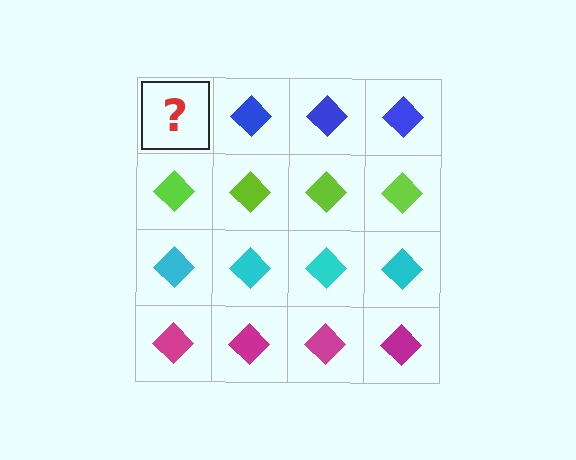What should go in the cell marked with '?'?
The missing cell should contain a blue diamond.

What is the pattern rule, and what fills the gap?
The rule is that each row has a consistent color. The gap should be filled with a blue diamond.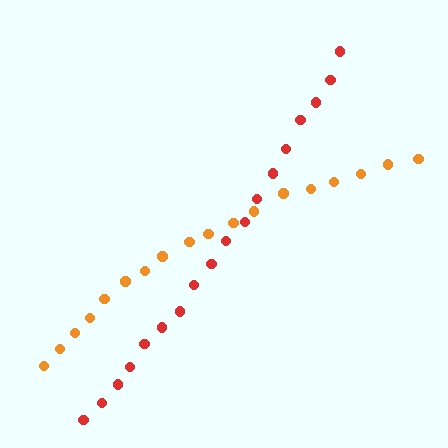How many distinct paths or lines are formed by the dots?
There are 2 distinct paths.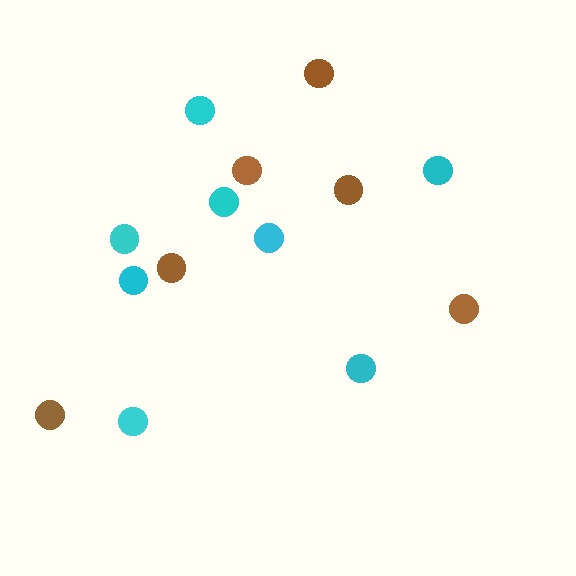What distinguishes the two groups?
There are 2 groups: one group of brown circles (6) and one group of cyan circles (8).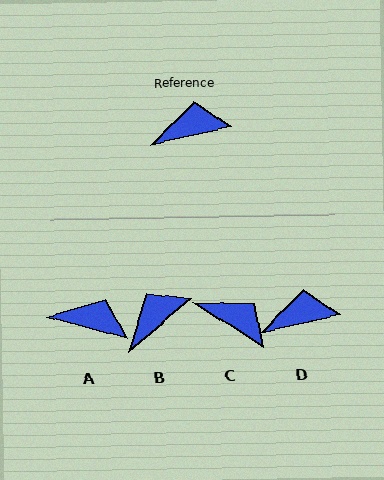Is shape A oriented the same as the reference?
No, it is off by about 28 degrees.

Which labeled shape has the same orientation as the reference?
D.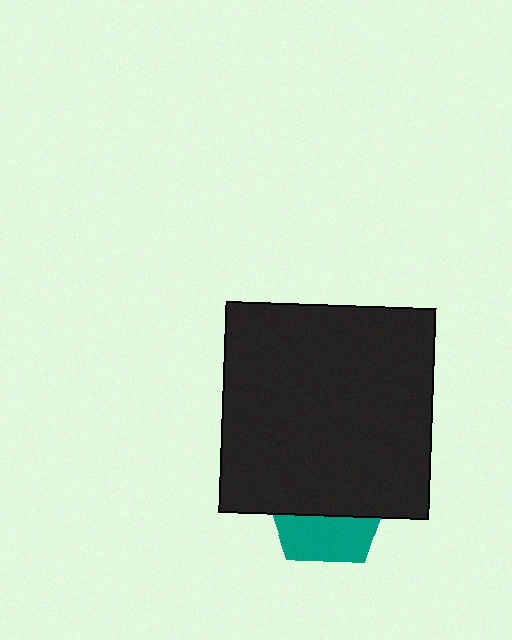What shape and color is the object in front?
The object in front is a black square.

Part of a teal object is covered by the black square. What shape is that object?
It is a pentagon.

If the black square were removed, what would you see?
You would see the complete teal pentagon.